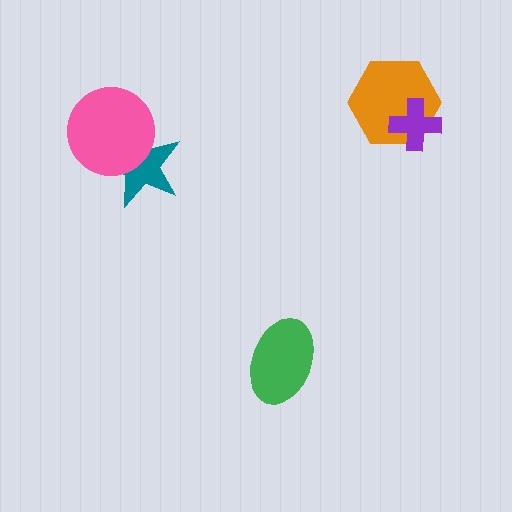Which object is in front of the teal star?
The pink circle is in front of the teal star.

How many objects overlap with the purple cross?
1 object overlaps with the purple cross.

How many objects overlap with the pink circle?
1 object overlaps with the pink circle.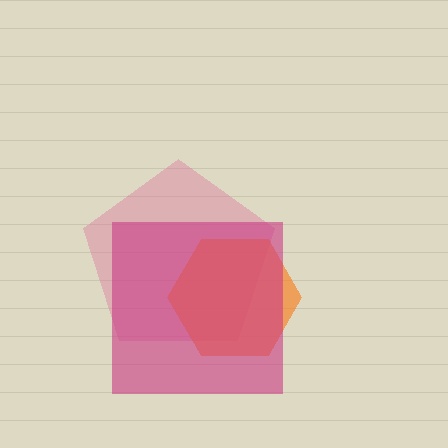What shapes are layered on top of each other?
The layered shapes are: a pink pentagon, an orange hexagon, a magenta square.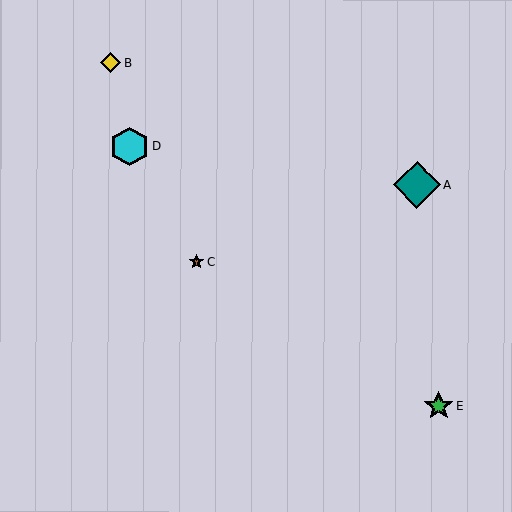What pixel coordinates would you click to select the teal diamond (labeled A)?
Click at (417, 185) to select the teal diamond A.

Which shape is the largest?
The teal diamond (labeled A) is the largest.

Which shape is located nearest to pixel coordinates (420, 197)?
The teal diamond (labeled A) at (417, 185) is nearest to that location.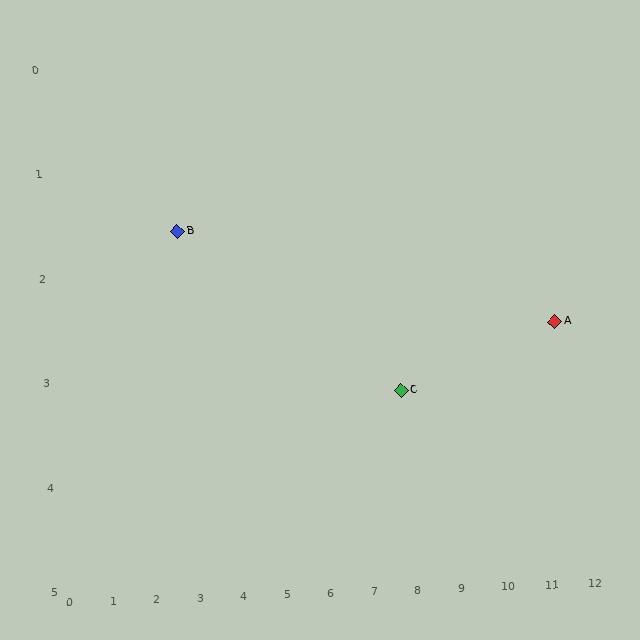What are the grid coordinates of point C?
Point C is at approximately (7.8, 3.2).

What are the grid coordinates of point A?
Point A is at approximately (11.4, 2.6).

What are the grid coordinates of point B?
Point B is at approximately (2.8, 1.6).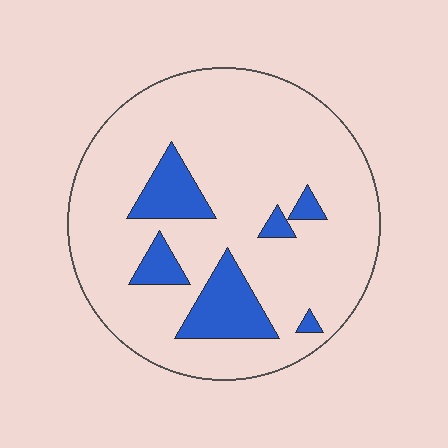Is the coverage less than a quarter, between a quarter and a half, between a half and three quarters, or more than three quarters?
Less than a quarter.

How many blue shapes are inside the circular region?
6.